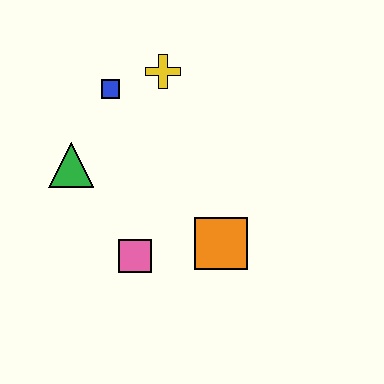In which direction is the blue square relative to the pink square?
The blue square is above the pink square.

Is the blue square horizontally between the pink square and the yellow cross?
No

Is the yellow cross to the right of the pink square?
Yes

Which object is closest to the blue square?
The yellow cross is closest to the blue square.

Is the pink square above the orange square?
No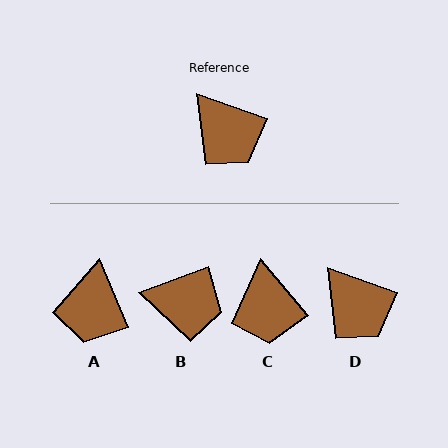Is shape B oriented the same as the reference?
No, it is off by about 39 degrees.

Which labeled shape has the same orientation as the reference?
D.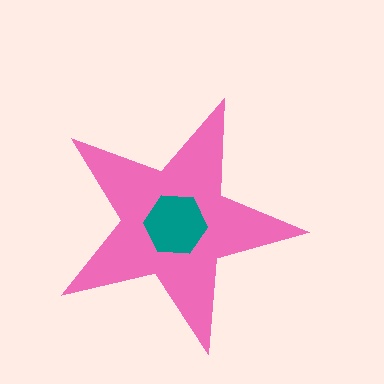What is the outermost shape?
The pink star.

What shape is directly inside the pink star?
The teal hexagon.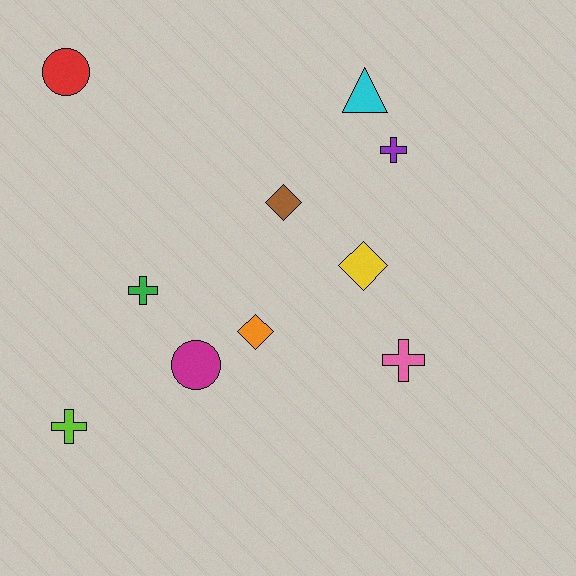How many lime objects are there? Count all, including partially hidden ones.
There is 1 lime object.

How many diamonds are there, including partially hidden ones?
There are 3 diamonds.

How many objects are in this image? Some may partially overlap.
There are 10 objects.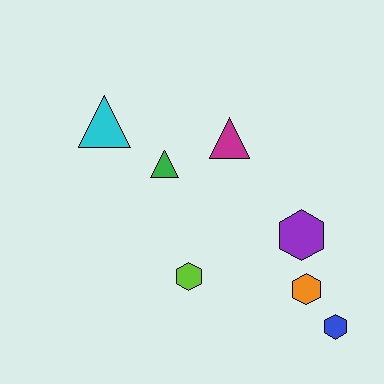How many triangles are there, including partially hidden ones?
There are 3 triangles.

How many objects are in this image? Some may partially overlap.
There are 7 objects.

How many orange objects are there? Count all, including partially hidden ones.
There is 1 orange object.